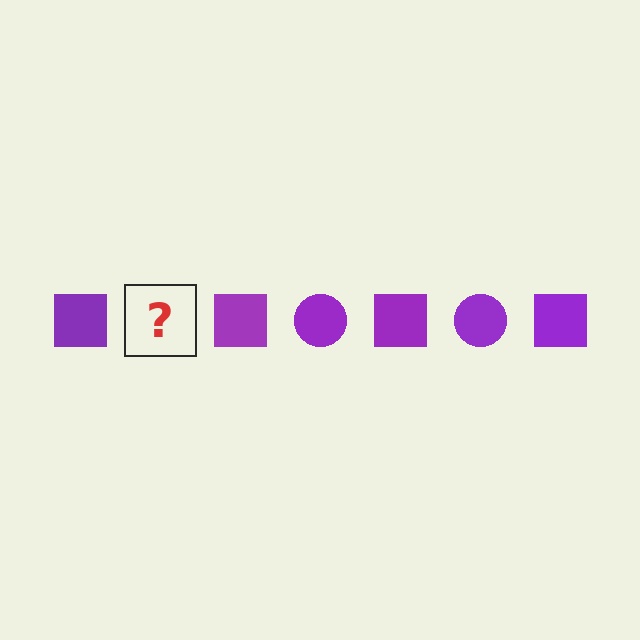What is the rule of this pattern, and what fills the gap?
The rule is that the pattern cycles through square, circle shapes in purple. The gap should be filled with a purple circle.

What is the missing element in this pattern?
The missing element is a purple circle.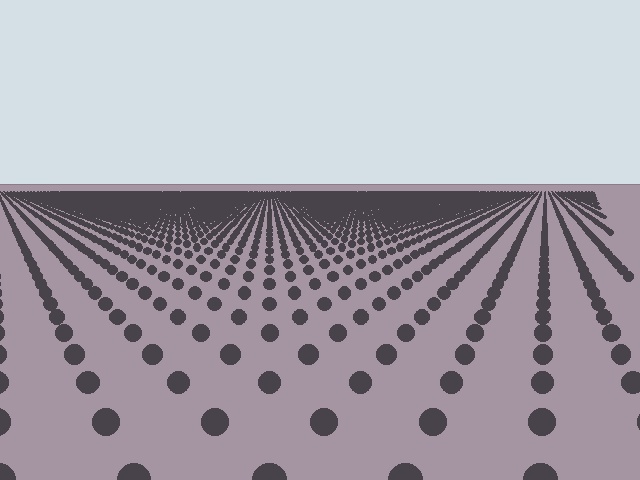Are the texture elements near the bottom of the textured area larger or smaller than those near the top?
Larger. Near the bottom, elements are closer to the viewer and appear at a bigger on-screen size.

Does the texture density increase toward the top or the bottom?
Density increases toward the top.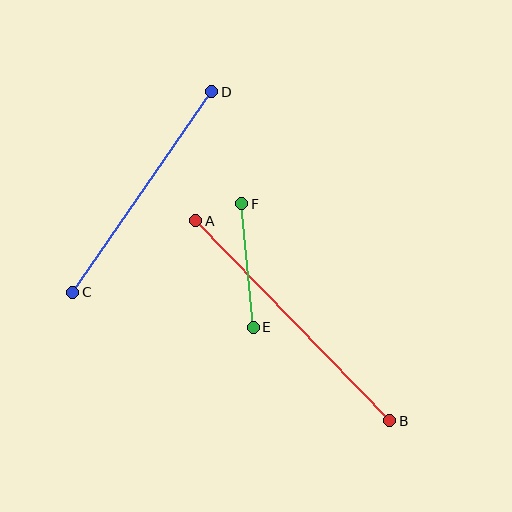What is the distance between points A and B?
The distance is approximately 279 pixels.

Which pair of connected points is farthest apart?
Points A and B are farthest apart.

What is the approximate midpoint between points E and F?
The midpoint is at approximately (247, 265) pixels.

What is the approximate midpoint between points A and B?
The midpoint is at approximately (293, 321) pixels.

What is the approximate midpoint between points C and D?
The midpoint is at approximately (142, 192) pixels.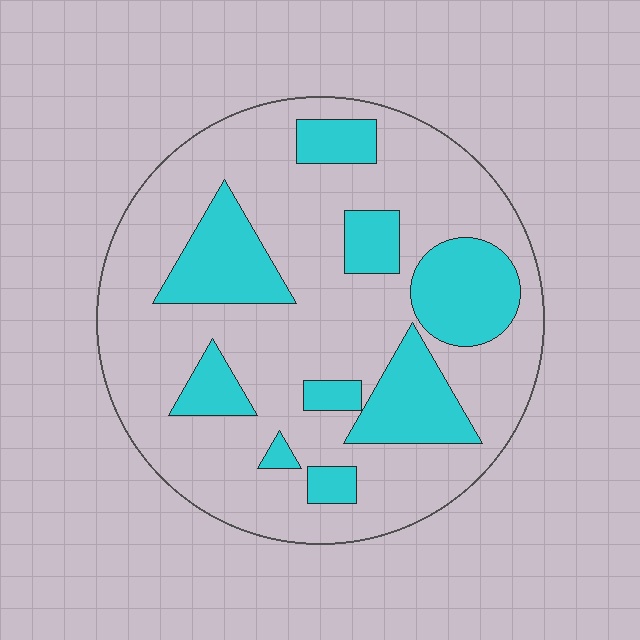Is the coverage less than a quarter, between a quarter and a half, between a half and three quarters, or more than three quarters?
Between a quarter and a half.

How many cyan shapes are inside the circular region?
9.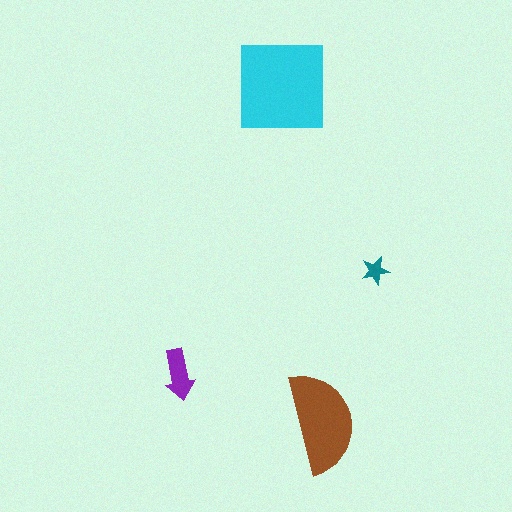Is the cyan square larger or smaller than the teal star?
Larger.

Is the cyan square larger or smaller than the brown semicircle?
Larger.